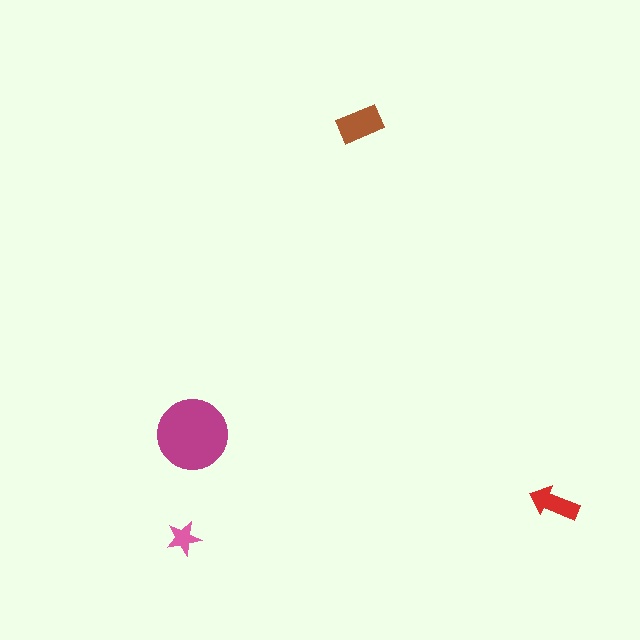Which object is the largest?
The magenta circle.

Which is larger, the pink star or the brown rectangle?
The brown rectangle.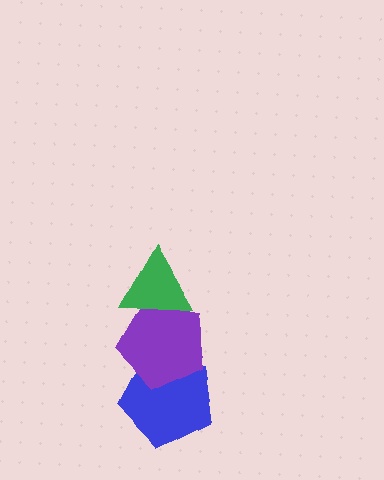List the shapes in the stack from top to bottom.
From top to bottom: the green triangle, the purple pentagon, the blue pentagon.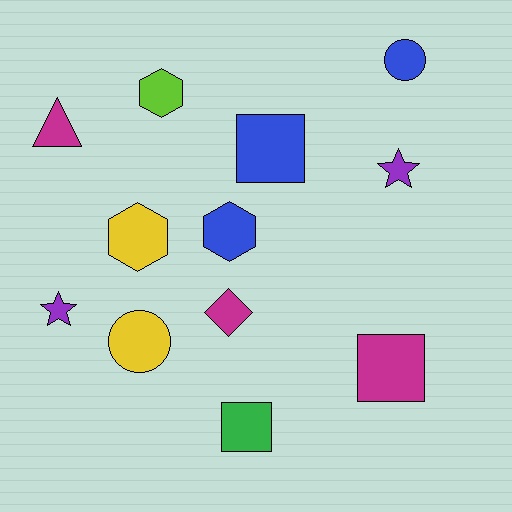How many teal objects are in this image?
There are no teal objects.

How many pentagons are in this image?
There are no pentagons.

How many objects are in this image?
There are 12 objects.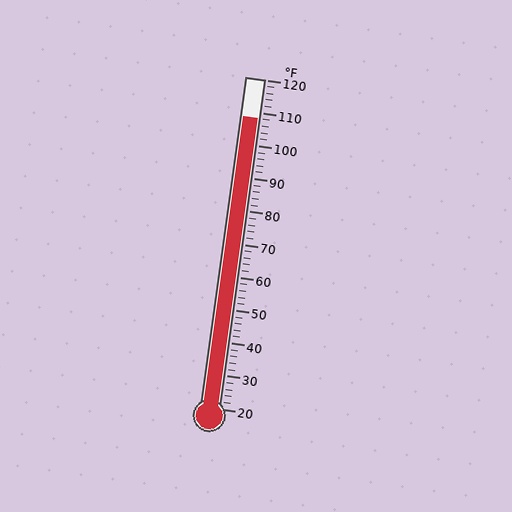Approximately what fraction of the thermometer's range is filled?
The thermometer is filled to approximately 90% of its range.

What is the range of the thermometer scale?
The thermometer scale ranges from 20°F to 120°F.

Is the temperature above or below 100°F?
The temperature is above 100°F.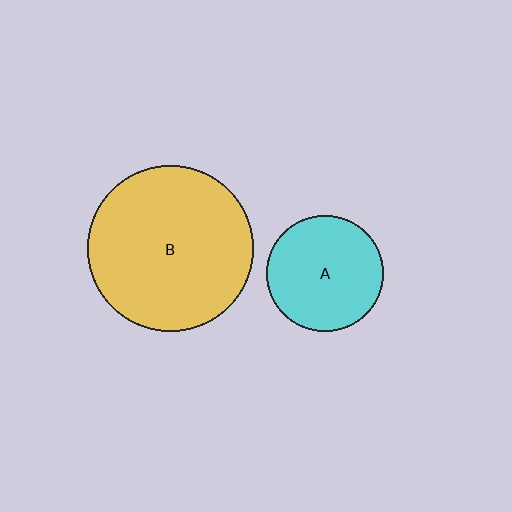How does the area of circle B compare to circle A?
Approximately 2.0 times.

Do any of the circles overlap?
No, none of the circles overlap.